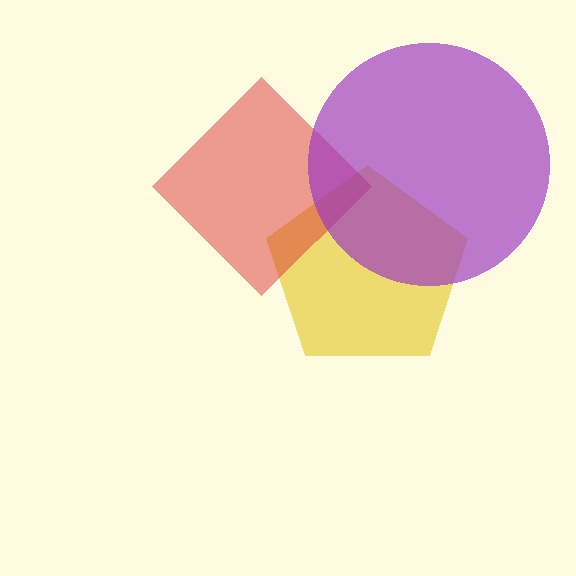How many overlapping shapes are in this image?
There are 3 overlapping shapes in the image.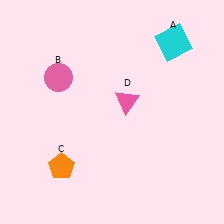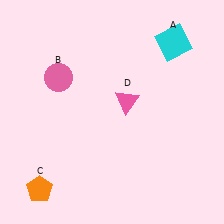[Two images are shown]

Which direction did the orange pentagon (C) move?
The orange pentagon (C) moved down.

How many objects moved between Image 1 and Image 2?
1 object moved between the two images.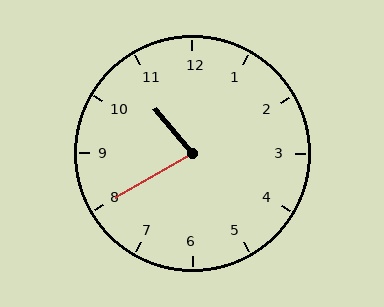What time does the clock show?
10:40.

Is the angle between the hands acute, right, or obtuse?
It is acute.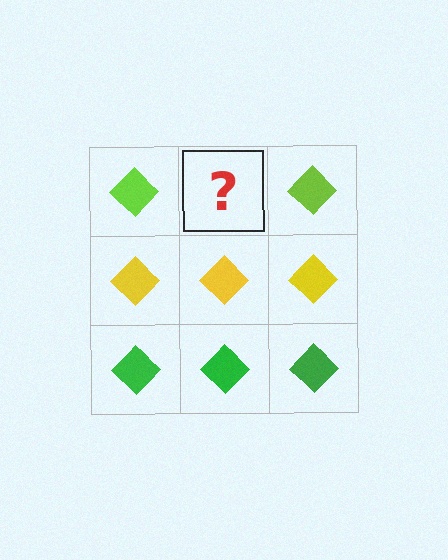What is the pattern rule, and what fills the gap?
The rule is that each row has a consistent color. The gap should be filled with a lime diamond.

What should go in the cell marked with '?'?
The missing cell should contain a lime diamond.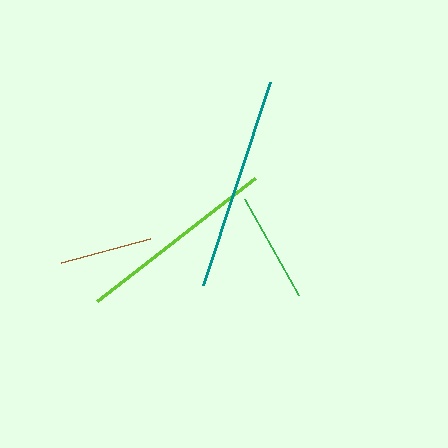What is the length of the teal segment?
The teal segment is approximately 214 pixels long.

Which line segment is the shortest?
The brown line is the shortest at approximately 93 pixels.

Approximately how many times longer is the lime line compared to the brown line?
The lime line is approximately 2.2 times the length of the brown line.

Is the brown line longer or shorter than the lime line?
The lime line is longer than the brown line.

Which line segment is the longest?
The teal line is the longest at approximately 214 pixels.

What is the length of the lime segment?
The lime segment is approximately 200 pixels long.